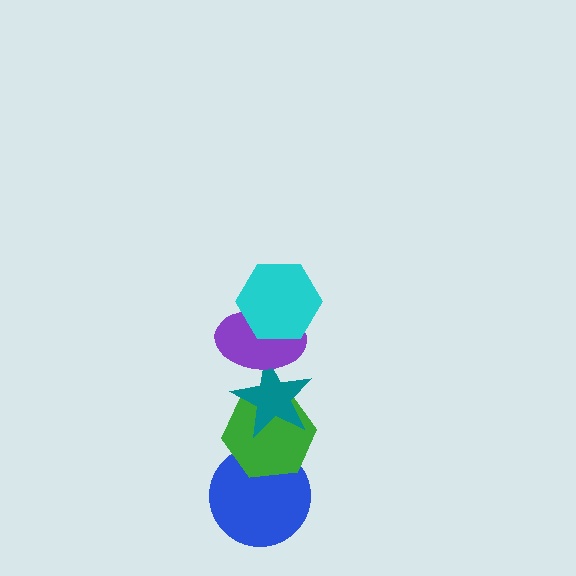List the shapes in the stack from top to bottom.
From top to bottom: the cyan hexagon, the purple ellipse, the teal star, the green hexagon, the blue circle.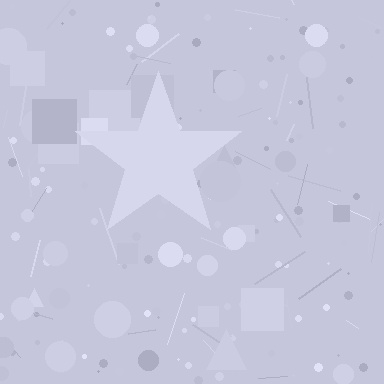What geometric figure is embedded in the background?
A star is embedded in the background.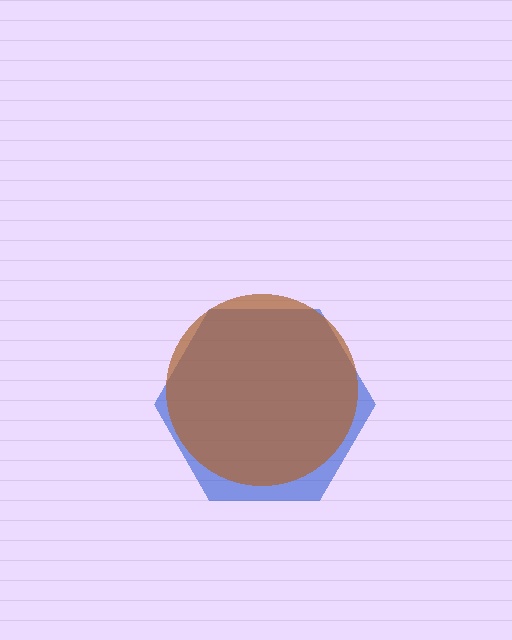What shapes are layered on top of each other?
The layered shapes are: a blue hexagon, a brown circle.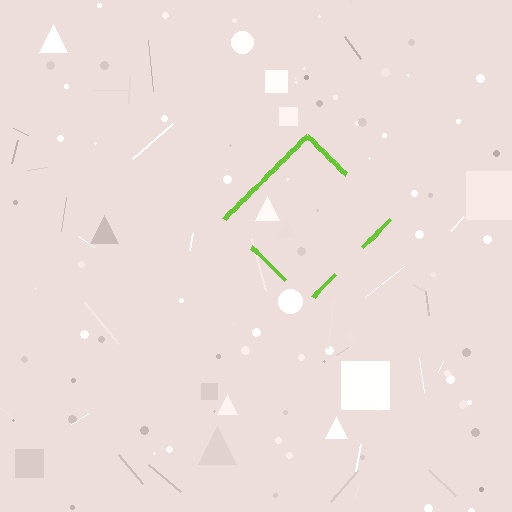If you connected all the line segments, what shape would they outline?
They would outline a diamond.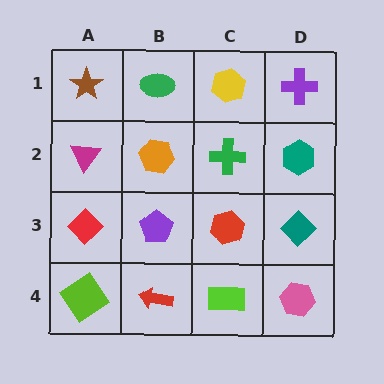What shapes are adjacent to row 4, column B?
A purple pentagon (row 3, column B), a lime diamond (row 4, column A), a lime rectangle (row 4, column C).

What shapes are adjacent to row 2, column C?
A yellow hexagon (row 1, column C), a red hexagon (row 3, column C), an orange hexagon (row 2, column B), a teal hexagon (row 2, column D).